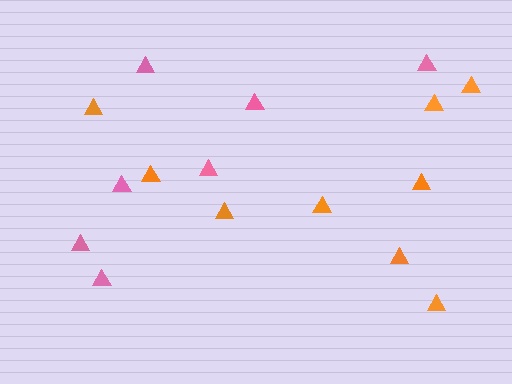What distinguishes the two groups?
There are 2 groups: one group of pink triangles (7) and one group of orange triangles (9).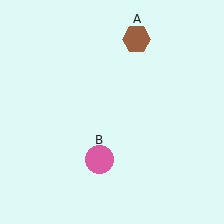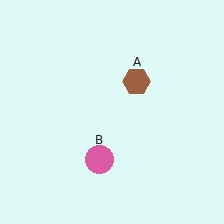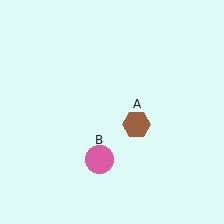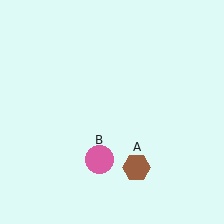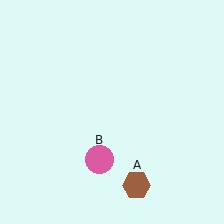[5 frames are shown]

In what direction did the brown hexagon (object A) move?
The brown hexagon (object A) moved down.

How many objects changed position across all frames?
1 object changed position: brown hexagon (object A).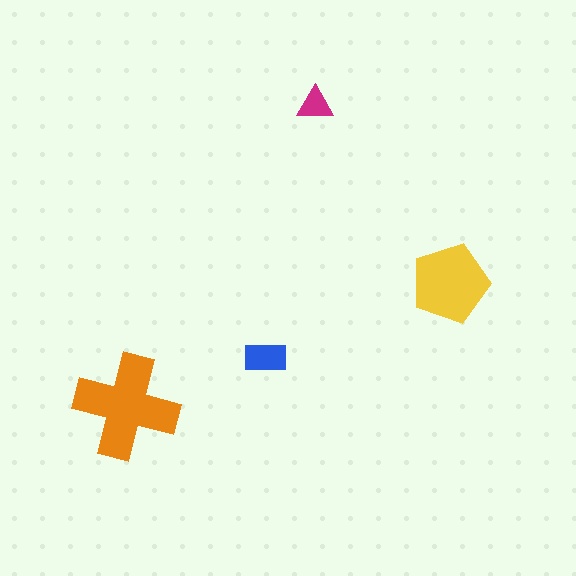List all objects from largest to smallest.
The orange cross, the yellow pentagon, the blue rectangle, the magenta triangle.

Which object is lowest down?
The orange cross is bottommost.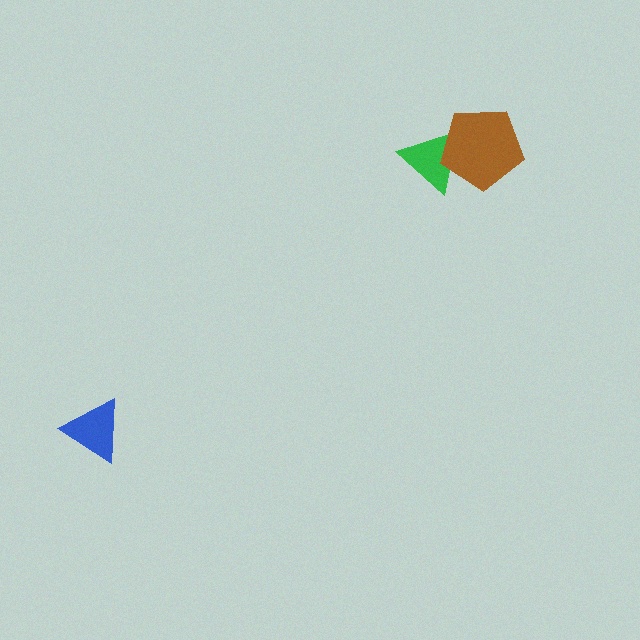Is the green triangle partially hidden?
Yes, it is partially covered by another shape.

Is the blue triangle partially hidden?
No, no other shape covers it.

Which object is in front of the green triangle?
The brown pentagon is in front of the green triangle.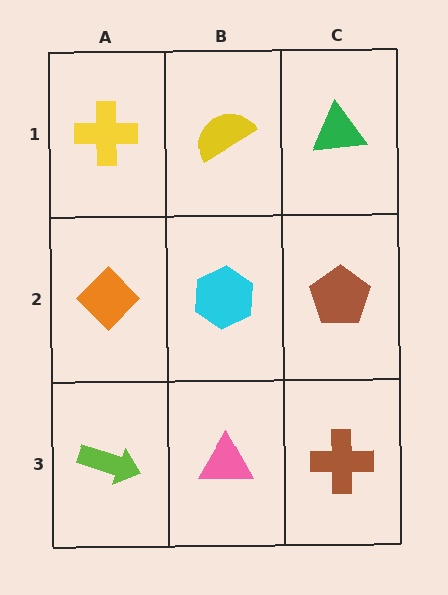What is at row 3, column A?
A lime arrow.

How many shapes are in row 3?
3 shapes.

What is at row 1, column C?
A green triangle.